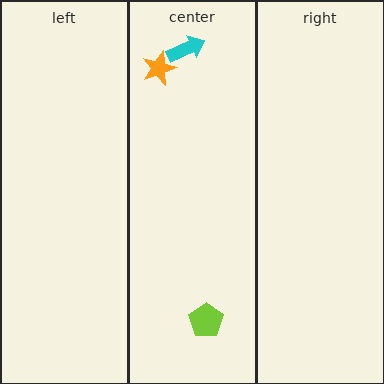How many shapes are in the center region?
3.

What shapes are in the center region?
The orange star, the lime pentagon, the cyan arrow.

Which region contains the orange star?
The center region.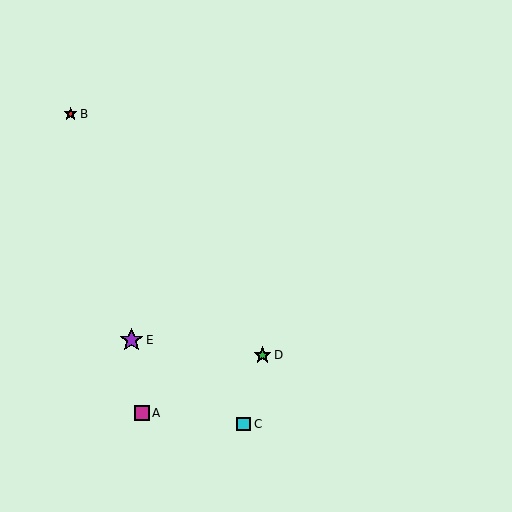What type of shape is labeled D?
Shape D is a green star.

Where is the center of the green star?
The center of the green star is at (263, 355).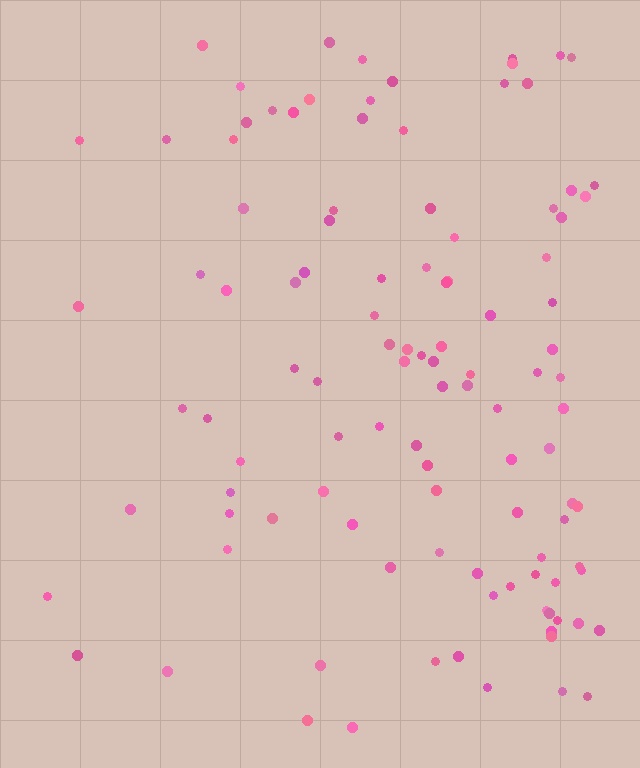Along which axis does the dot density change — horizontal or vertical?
Horizontal.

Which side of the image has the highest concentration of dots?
The right.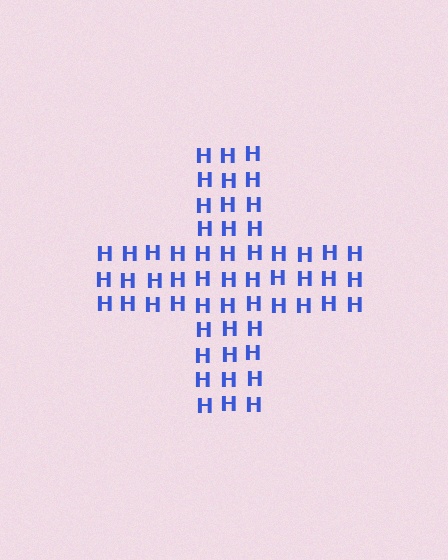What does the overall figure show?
The overall figure shows a cross.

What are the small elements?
The small elements are letter H's.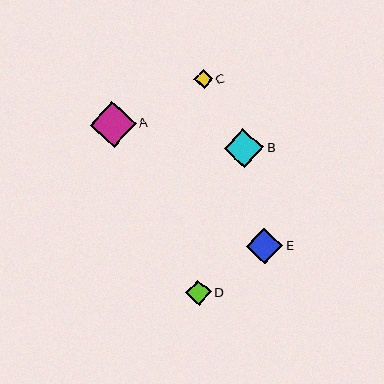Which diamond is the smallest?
Diamond C is the smallest with a size of approximately 19 pixels.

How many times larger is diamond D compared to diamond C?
Diamond D is approximately 1.4 times the size of diamond C.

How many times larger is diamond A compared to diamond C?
Diamond A is approximately 2.4 times the size of diamond C.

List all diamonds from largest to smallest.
From largest to smallest: A, B, E, D, C.